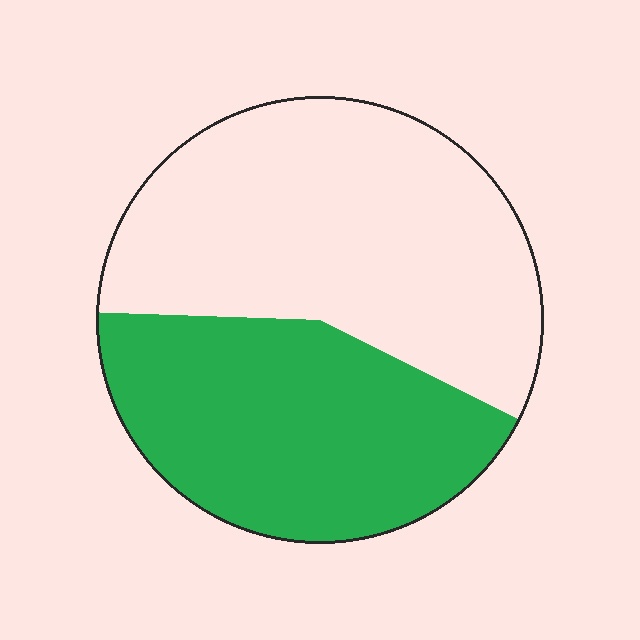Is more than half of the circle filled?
No.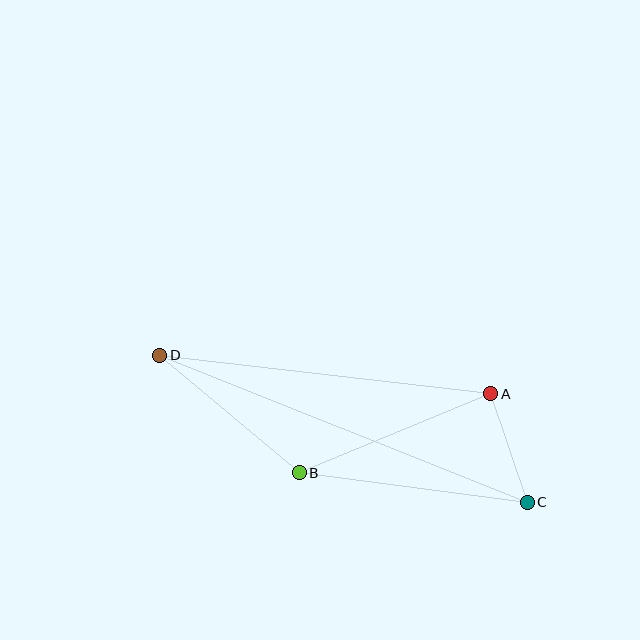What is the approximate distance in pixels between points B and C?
The distance between B and C is approximately 230 pixels.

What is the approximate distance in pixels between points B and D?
The distance between B and D is approximately 183 pixels.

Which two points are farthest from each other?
Points C and D are farthest from each other.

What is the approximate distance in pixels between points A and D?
The distance between A and D is approximately 334 pixels.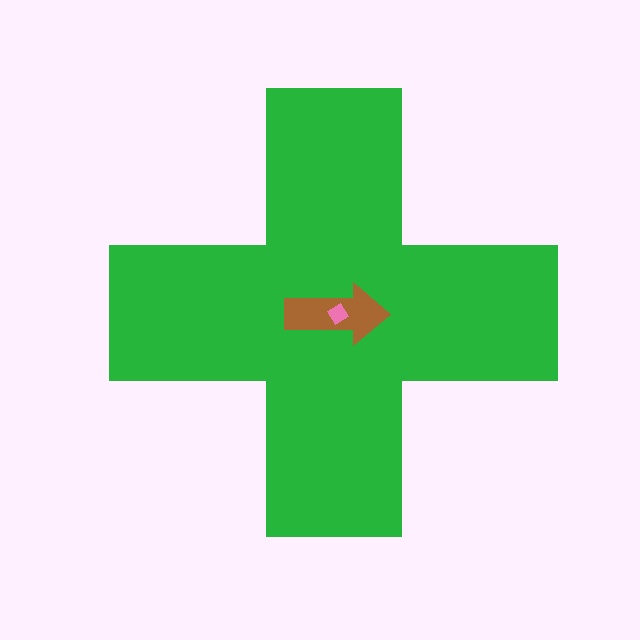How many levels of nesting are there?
3.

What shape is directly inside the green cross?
The brown arrow.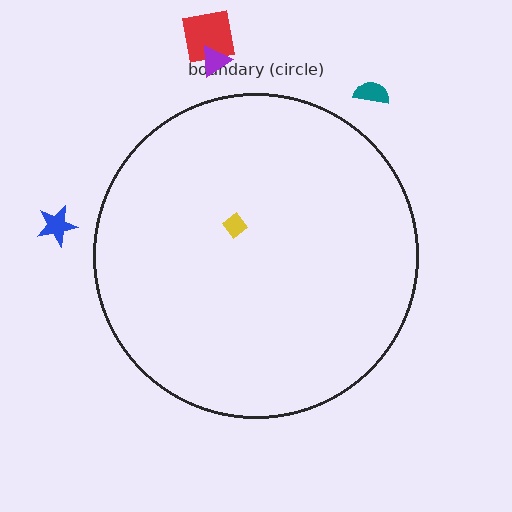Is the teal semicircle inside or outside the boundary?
Outside.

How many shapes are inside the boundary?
1 inside, 4 outside.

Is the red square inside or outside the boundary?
Outside.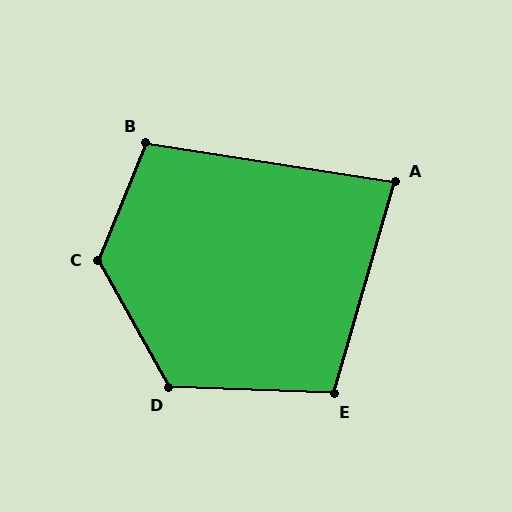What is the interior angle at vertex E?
Approximately 104 degrees (obtuse).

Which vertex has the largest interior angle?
C, at approximately 129 degrees.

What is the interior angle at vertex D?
Approximately 121 degrees (obtuse).